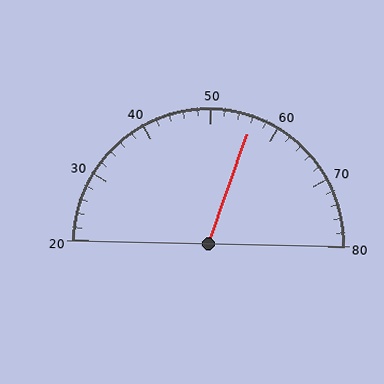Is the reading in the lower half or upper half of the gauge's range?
The reading is in the upper half of the range (20 to 80).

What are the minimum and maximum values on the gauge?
The gauge ranges from 20 to 80.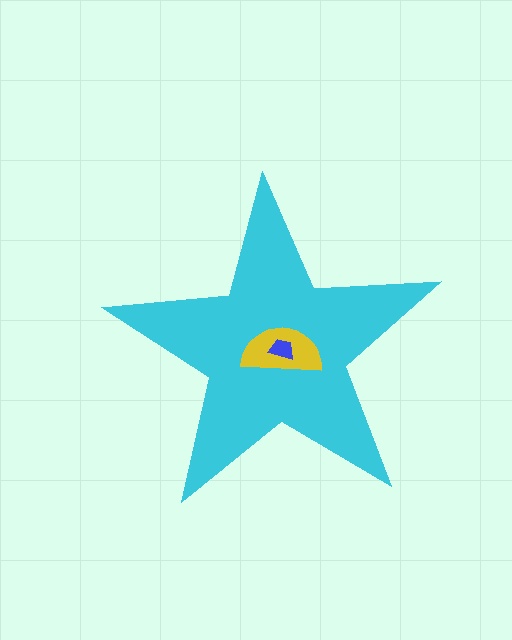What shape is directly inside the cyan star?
The yellow semicircle.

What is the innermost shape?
The blue trapezoid.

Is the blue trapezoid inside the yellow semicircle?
Yes.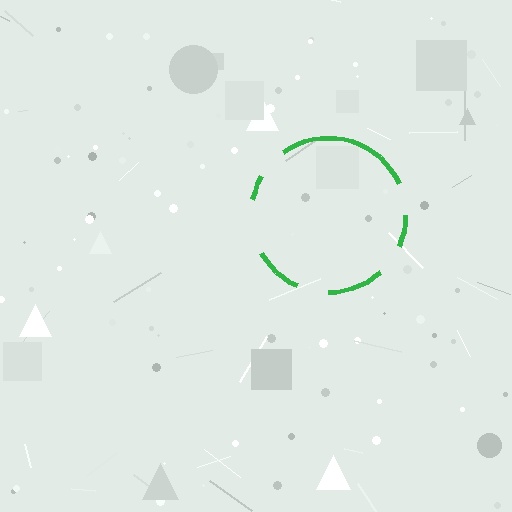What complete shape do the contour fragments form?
The contour fragments form a circle.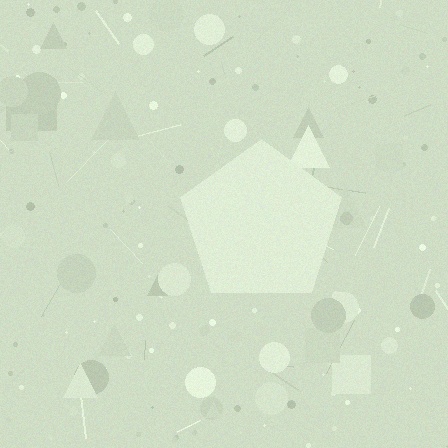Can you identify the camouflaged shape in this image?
The camouflaged shape is a pentagon.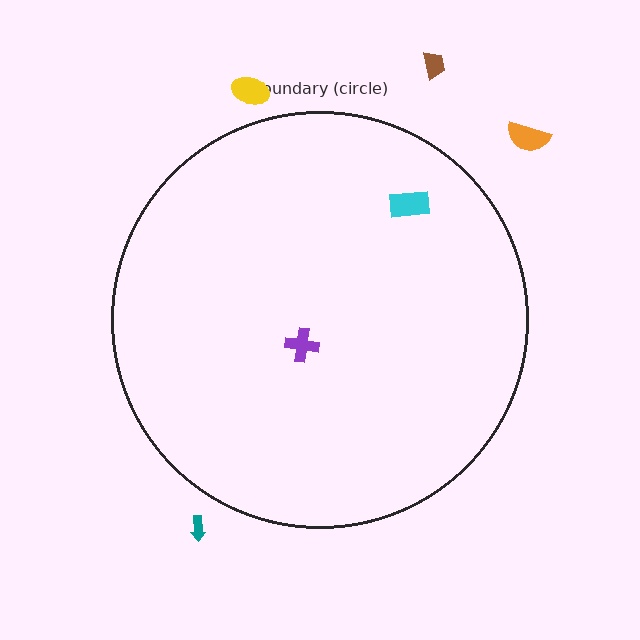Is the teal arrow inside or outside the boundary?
Outside.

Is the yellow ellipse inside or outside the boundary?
Outside.